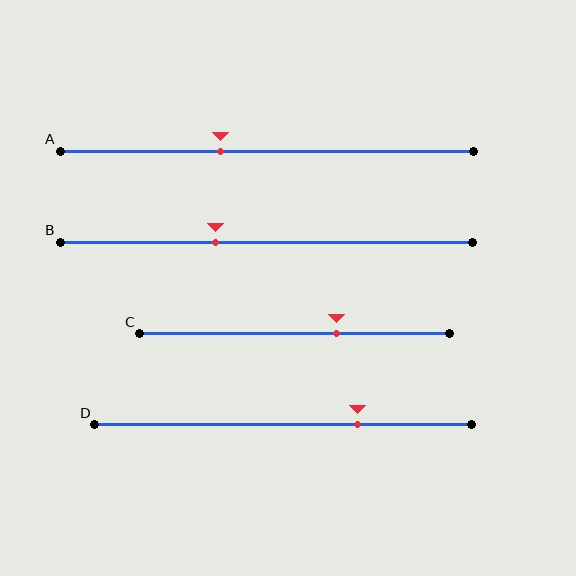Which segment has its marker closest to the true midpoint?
Segment A has its marker closest to the true midpoint.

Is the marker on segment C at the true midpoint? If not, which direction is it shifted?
No, the marker on segment C is shifted to the right by about 14% of the segment length.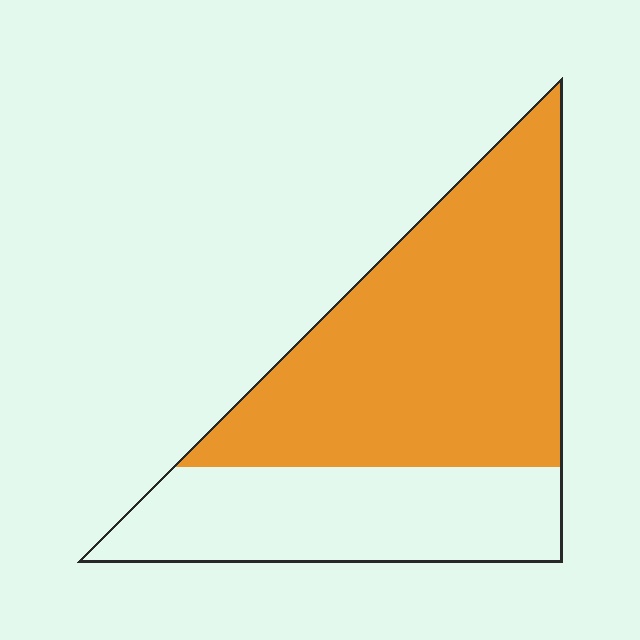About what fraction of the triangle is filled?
About five eighths (5/8).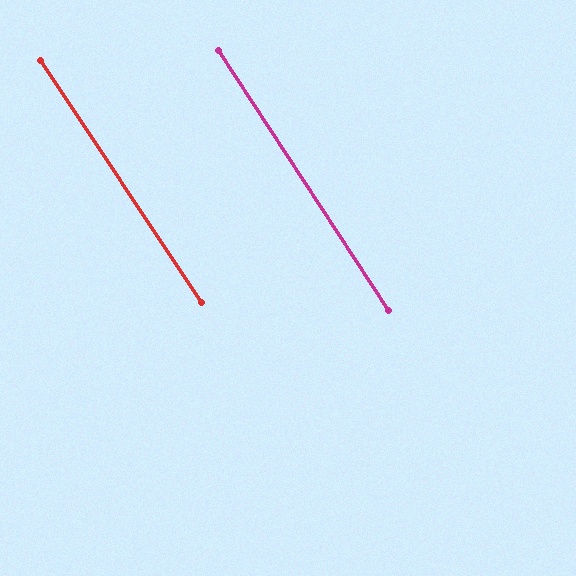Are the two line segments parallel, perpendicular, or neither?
Parallel — their directions differ by only 0.5°.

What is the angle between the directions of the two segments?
Approximately 0 degrees.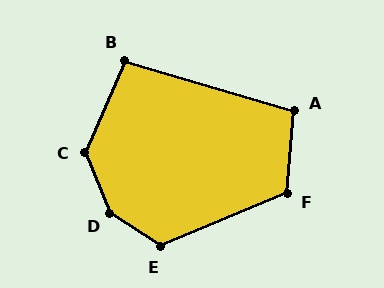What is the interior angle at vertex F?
Approximately 117 degrees (obtuse).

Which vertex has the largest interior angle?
D, at approximately 146 degrees.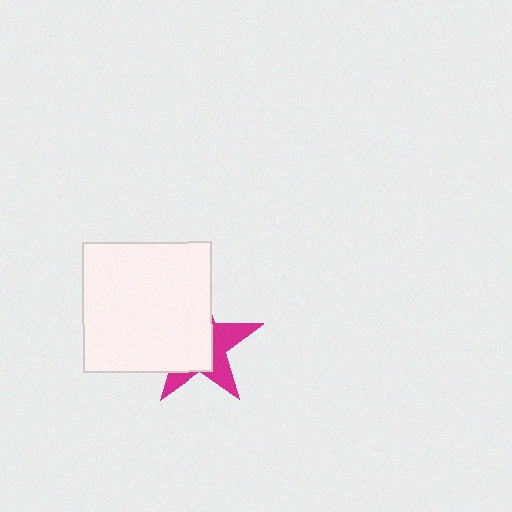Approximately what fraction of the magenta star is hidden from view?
Roughly 59% of the magenta star is hidden behind the white square.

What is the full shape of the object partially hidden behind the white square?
The partially hidden object is a magenta star.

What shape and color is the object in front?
The object in front is a white square.